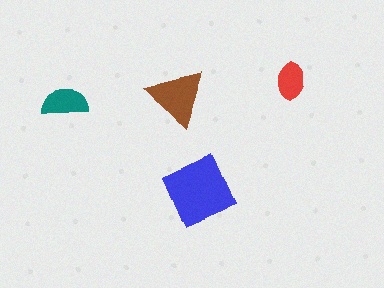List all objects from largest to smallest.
The blue diamond, the brown triangle, the teal semicircle, the red ellipse.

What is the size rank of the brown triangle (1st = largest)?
2nd.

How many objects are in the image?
There are 4 objects in the image.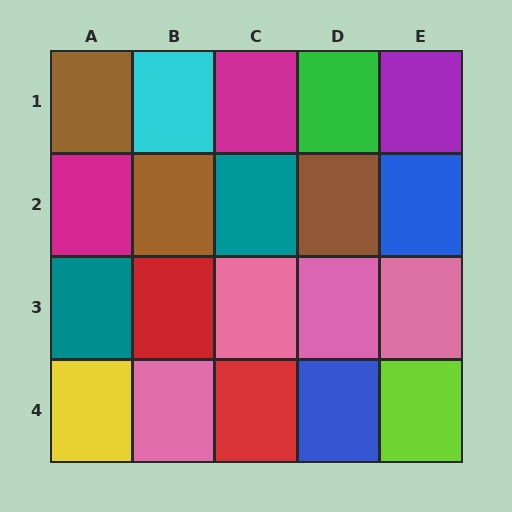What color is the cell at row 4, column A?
Yellow.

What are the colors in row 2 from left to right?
Magenta, brown, teal, brown, blue.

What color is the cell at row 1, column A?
Brown.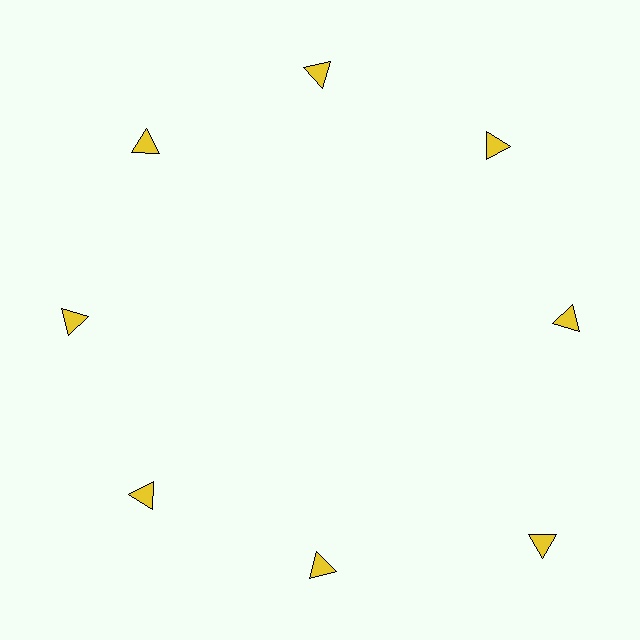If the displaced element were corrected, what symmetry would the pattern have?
It would have 8-fold rotational symmetry — the pattern would map onto itself every 45 degrees.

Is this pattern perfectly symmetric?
No. The 8 yellow triangles are arranged in a ring, but one element near the 4 o'clock position is pushed outward from the center, breaking the 8-fold rotational symmetry.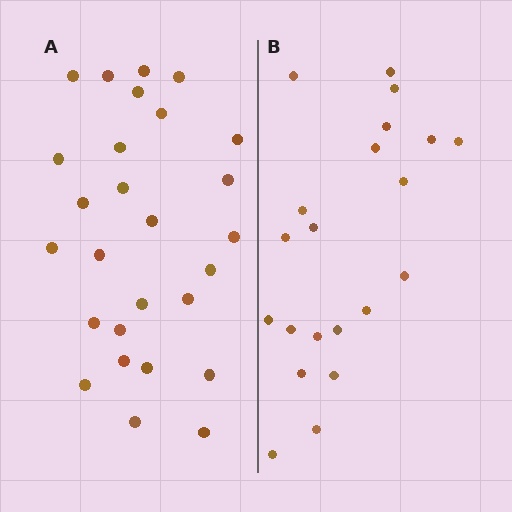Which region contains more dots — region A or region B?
Region A (the left region) has more dots.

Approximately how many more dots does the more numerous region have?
Region A has about 6 more dots than region B.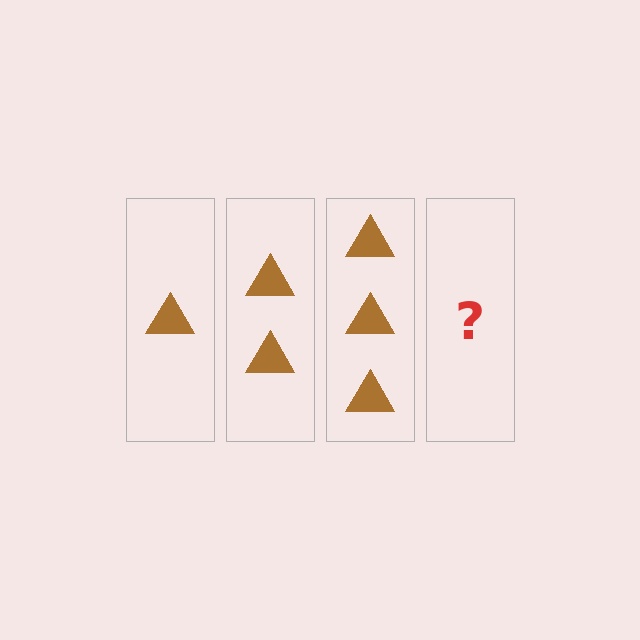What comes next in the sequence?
The next element should be 4 triangles.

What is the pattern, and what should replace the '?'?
The pattern is that each step adds one more triangle. The '?' should be 4 triangles.